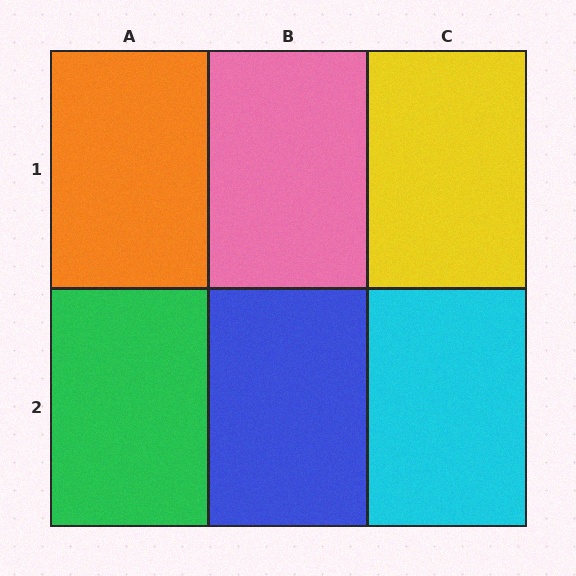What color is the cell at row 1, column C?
Yellow.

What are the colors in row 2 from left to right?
Green, blue, cyan.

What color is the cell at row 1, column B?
Pink.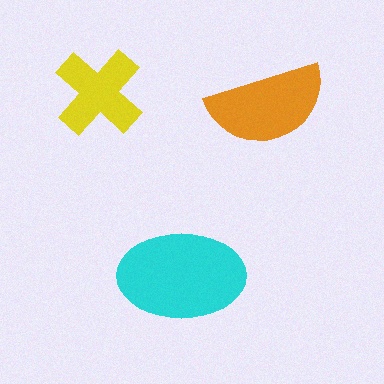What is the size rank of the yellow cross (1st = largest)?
3rd.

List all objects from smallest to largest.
The yellow cross, the orange semicircle, the cyan ellipse.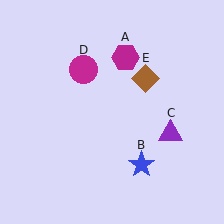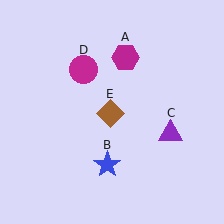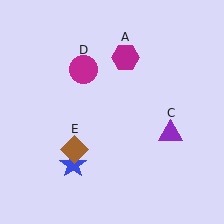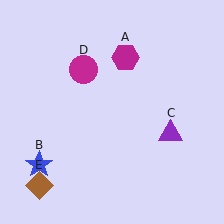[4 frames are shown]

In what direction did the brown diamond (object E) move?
The brown diamond (object E) moved down and to the left.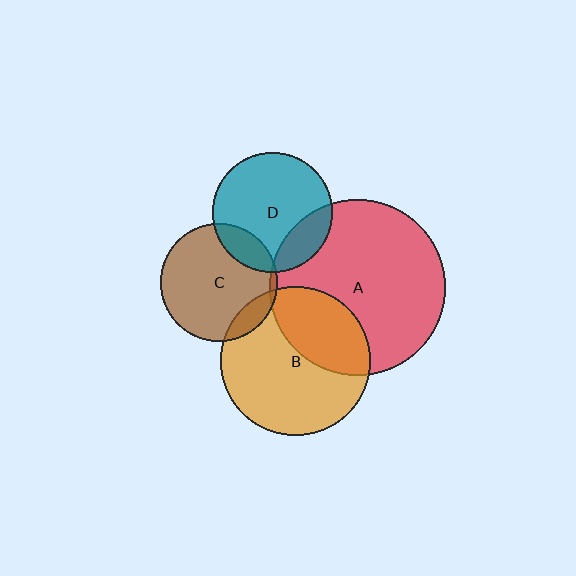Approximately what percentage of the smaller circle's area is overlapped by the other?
Approximately 15%.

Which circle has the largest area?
Circle A (red).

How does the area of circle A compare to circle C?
Approximately 2.2 times.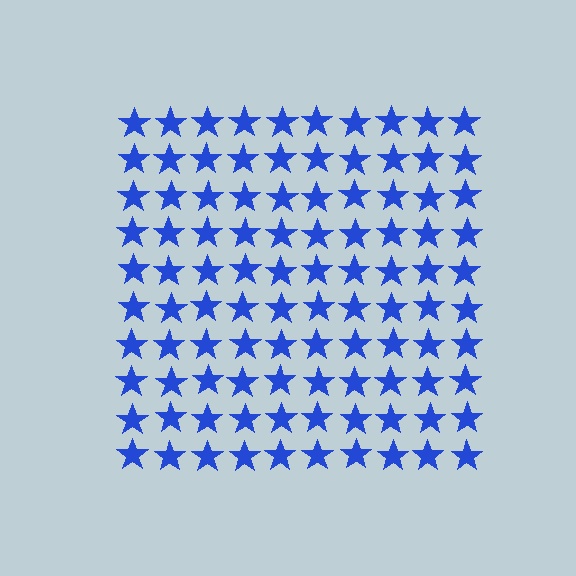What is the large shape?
The large shape is a square.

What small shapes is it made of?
It is made of small stars.